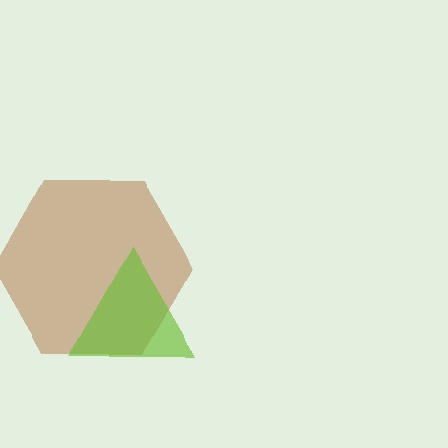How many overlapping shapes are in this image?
There are 2 overlapping shapes in the image.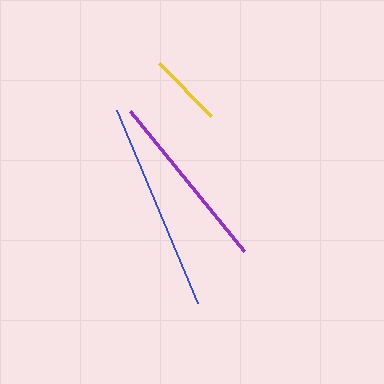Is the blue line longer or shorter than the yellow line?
The blue line is longer than the yellow line.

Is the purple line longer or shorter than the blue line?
The blue line is longer than the purple line.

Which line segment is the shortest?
The yellow line is the shortest at approximately 74 pixels.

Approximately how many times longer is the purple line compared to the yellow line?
The purple line is approximately 2.4 times the length of the yellow line.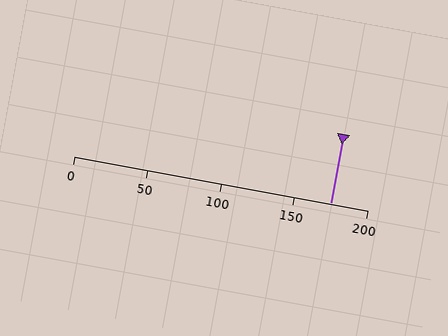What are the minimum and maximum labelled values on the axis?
The axis runs from 0 to 200.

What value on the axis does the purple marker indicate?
The marker indicates approximately 175.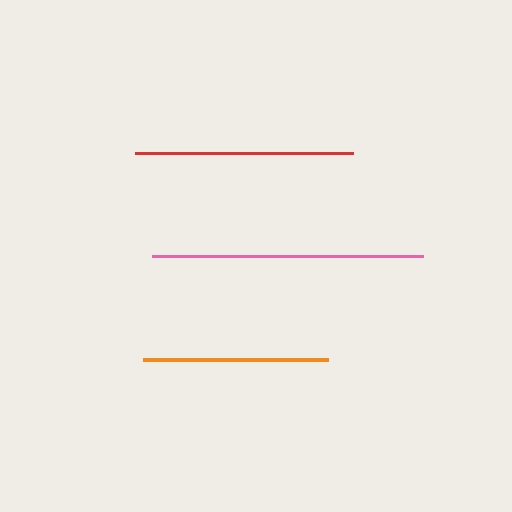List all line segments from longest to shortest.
From longest to shortest: pink, red, orange.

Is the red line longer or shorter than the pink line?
The pink line is longer than the red line.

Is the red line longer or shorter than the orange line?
The red line is longer than the orange line.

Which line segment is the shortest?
The orange line is the shortest at approximately 185 pixels.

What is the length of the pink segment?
The pink segment is approximately 272 pixels long.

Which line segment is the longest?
The pink line is the longest at approximately 272 pixels.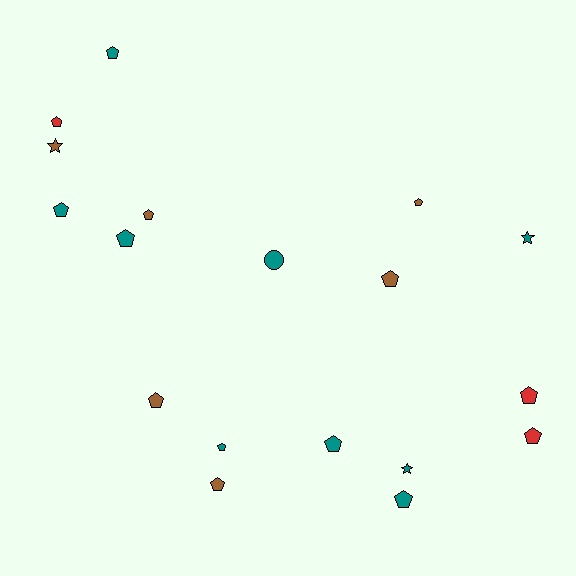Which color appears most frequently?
Teal, with 9 objects.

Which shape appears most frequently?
Pentagon, with 14 objects.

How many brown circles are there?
There are no brown circles.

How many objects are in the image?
There are 18 objects.